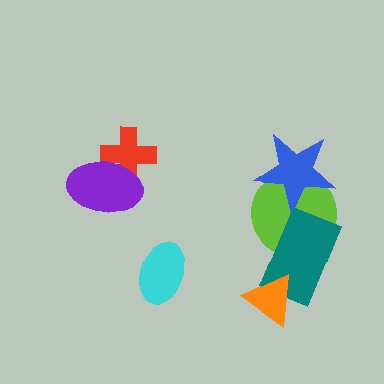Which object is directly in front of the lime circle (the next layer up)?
The blue star is directly in front of the lime circle.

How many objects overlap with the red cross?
1 object overlaps with the red cross.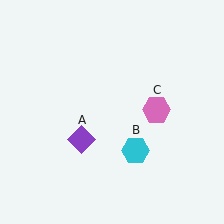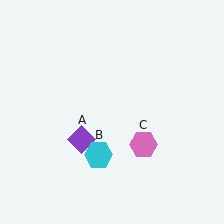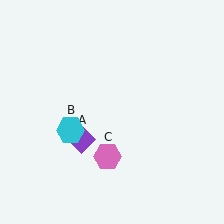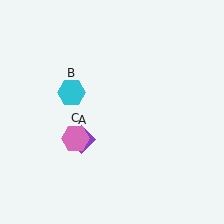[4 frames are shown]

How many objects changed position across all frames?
2 objects changed position: cyan hexagon (object B), pink hexagon (object C).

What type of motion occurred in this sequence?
The cyan hexagon (object B), pink hexagon (object C) rotated clockwise around the center of the scene.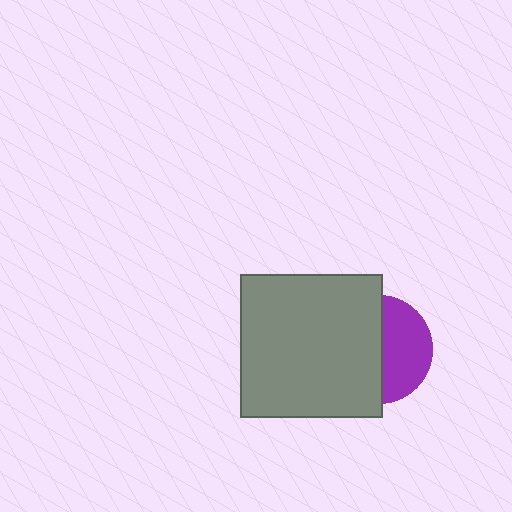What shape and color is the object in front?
The object in front is a gray square.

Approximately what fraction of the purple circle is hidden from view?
Roughly 55% of the purple circle is hidden behind the gray square.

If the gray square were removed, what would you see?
You would see the complete purple circle.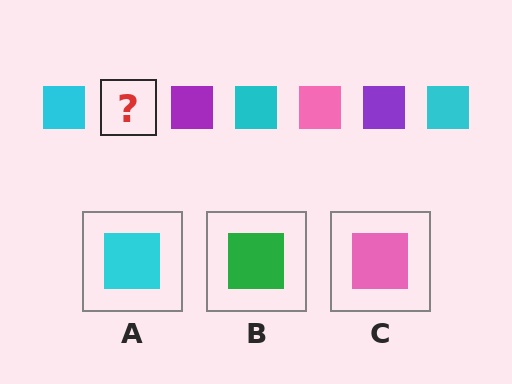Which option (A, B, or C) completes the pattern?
C.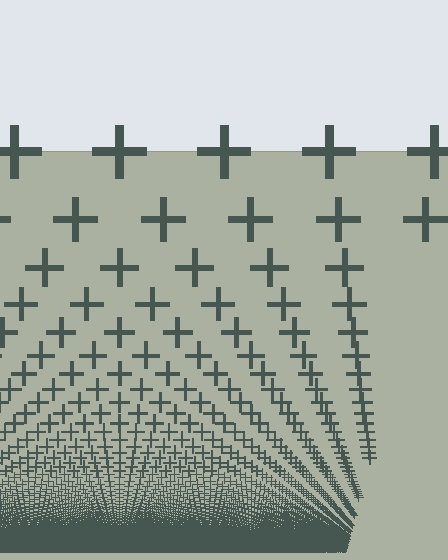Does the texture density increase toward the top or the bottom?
Density increases toward the bottom.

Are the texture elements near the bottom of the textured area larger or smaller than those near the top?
Smaller. The gradient is inverted — elements near the bottom are smaller and denser.